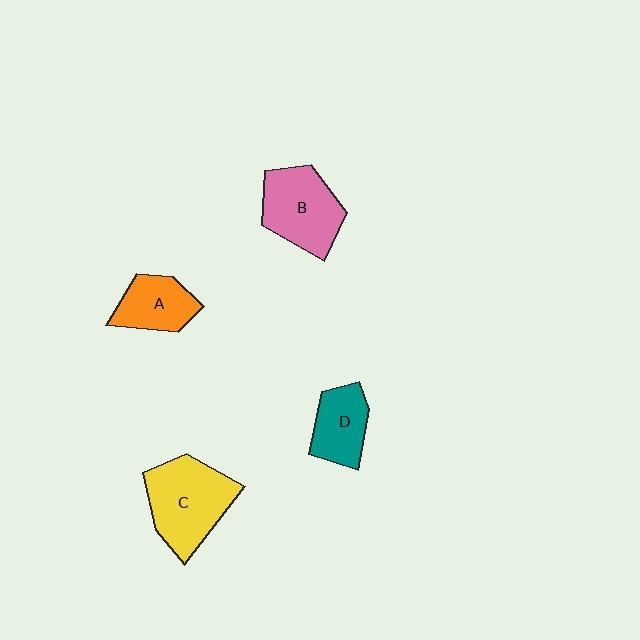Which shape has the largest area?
Shape C (yellow).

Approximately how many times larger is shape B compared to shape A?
Approximately 1.5 times.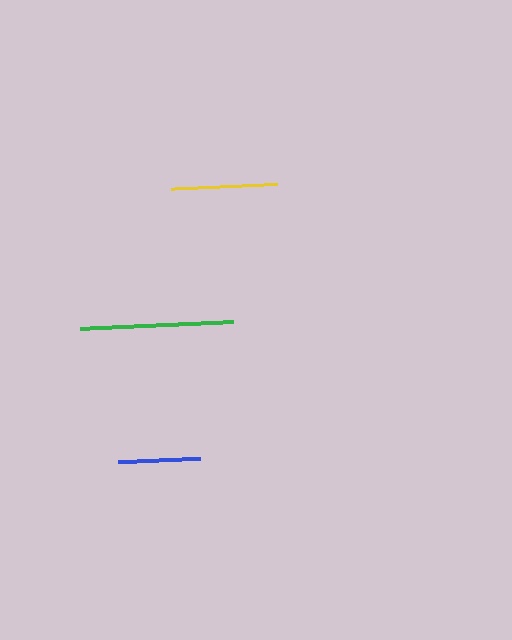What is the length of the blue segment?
The blue segment is approximately 82 pixels long.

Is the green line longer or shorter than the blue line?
The green line is longer than the blue line.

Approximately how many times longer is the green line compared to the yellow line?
The green line is approximately 1.4 times the length of the yellow line.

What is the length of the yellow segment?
The yellow segment is approximately 106 pixels long.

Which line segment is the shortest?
The blue line is the shortest at approximately 82 pixels.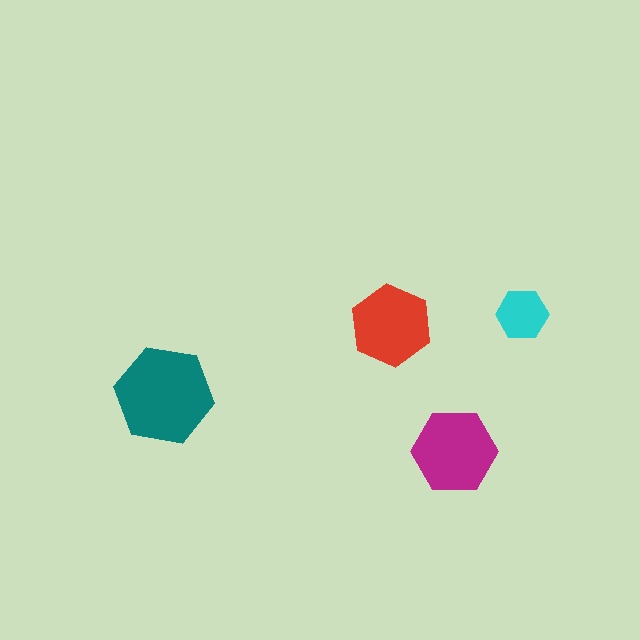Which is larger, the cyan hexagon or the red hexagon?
The red one.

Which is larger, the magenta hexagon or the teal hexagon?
The teal one.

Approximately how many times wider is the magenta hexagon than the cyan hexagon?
About 1.5 times wider.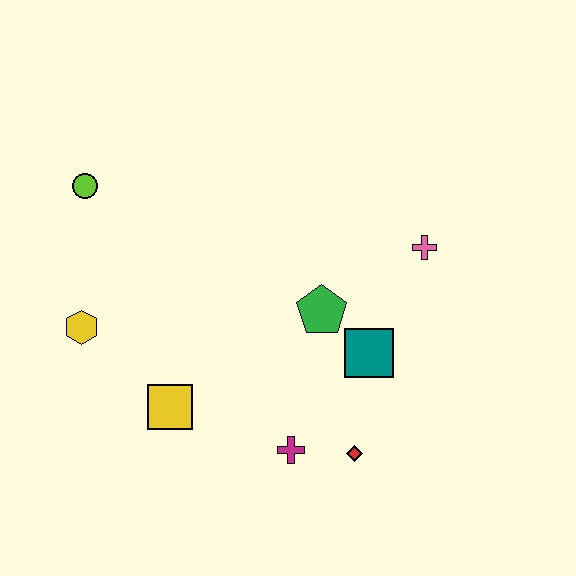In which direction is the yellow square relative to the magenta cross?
The yellow square is to the left of the magenta cross.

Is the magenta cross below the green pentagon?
Yes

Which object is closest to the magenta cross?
The red diamond is closest to the magenta cross.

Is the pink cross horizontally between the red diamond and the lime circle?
No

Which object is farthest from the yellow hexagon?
The pink cross is farthest from the yellow hexagon.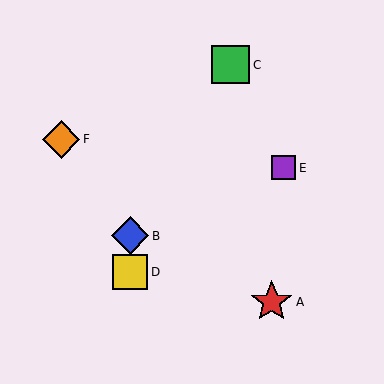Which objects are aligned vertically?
Objects B, D are aligned vertically.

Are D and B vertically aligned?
Yes, both are at x≈130.